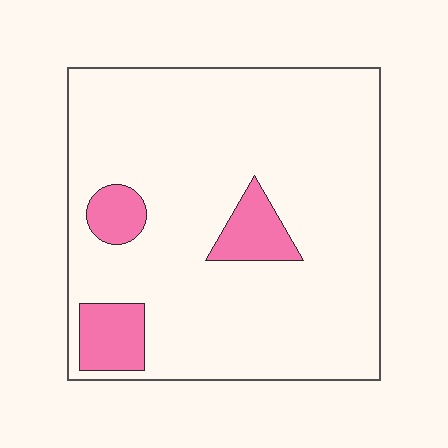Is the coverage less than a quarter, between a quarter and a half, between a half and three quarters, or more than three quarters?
Less than a quarter.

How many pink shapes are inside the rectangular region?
3.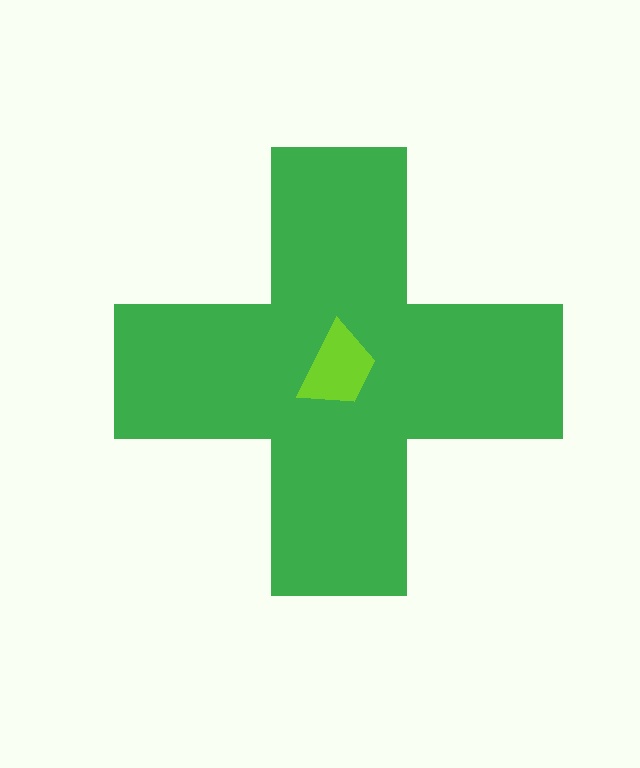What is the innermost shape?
The lime trapezoid.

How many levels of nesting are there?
2.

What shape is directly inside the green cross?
The lime trapezoid.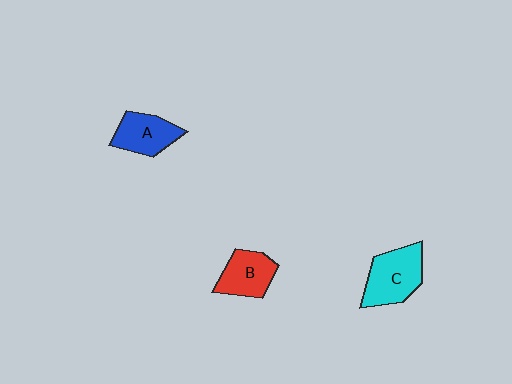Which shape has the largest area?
Shape C (cyan).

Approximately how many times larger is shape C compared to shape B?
Approximately 1.3 times.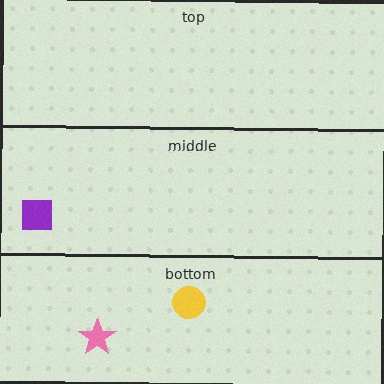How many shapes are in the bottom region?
2.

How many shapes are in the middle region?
1.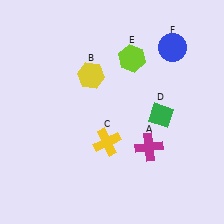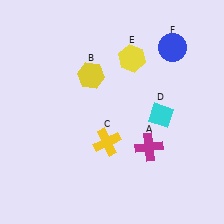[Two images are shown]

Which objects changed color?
D changed from green to cyan. E changed from lime to yellow.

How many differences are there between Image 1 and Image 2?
There are 2 differences between the two images.